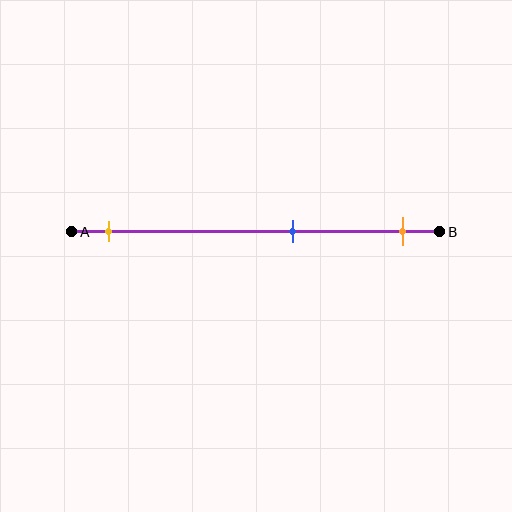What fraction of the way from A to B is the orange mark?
The orange mark is approximately 90% (0.9) of the way from A to B.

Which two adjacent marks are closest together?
The blue and orange marks are the closest adjacent pair.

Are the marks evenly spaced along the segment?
No, the marks are not evenly spaced.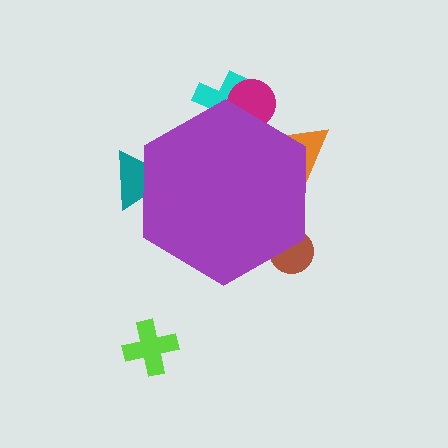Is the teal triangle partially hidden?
Yes, the teal triangle is partially hidden behind the purple hexagon.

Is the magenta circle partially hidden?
Yes, the magenta circle is partially hidden behind the purple hexagon.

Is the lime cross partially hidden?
No, the lime cross is fully visible.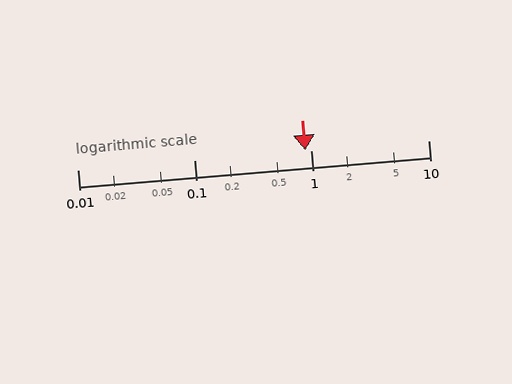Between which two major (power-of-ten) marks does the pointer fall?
The pointer is between 0.1 and 1.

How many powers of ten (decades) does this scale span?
The scale spans 3 decades, from 0.01 to 10.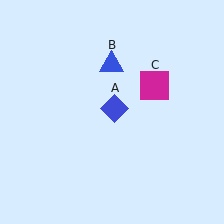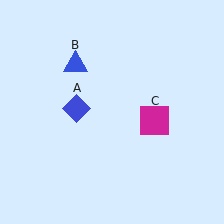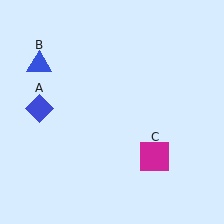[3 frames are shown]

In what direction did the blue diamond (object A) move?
The blue diamond (object A) moved left.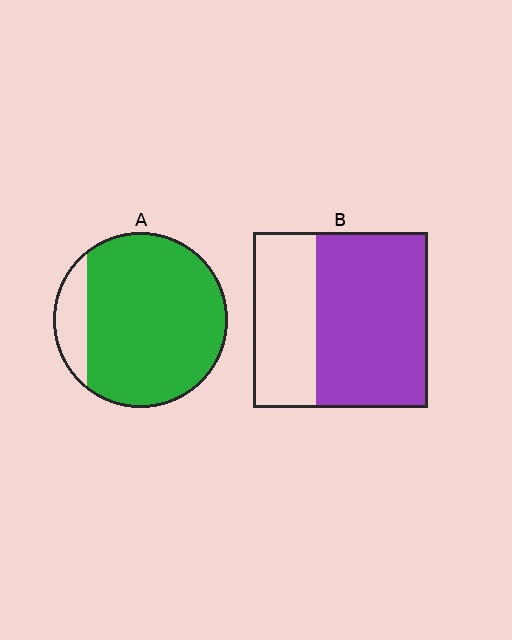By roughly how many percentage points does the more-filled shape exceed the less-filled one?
By roughly 20 percentage points (A over B).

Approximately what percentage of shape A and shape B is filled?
A is approximately 85% and B is approximately 65%.